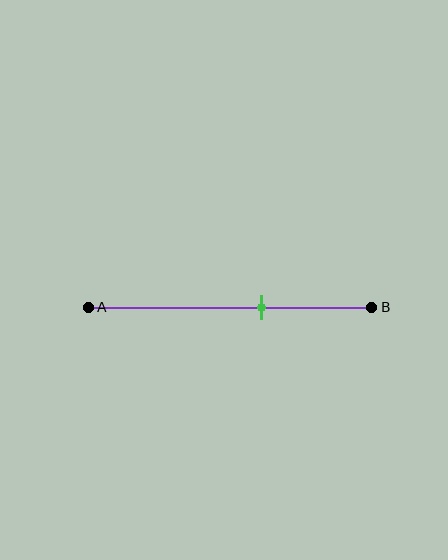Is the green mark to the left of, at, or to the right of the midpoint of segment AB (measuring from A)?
The green mark is to the right of the midpoint of segment AB.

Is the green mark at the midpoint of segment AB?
No, the mark is at about 60% from A, not at the 50% midpoint.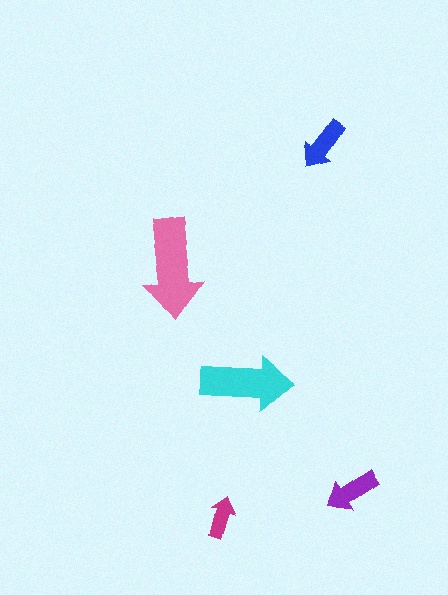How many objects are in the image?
There are 5 objects in the image.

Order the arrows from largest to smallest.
the pink one, the cyan one, the purple one, the blue one, the magenta one.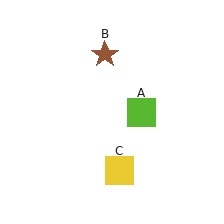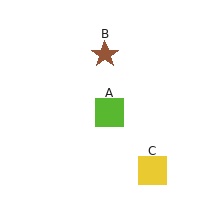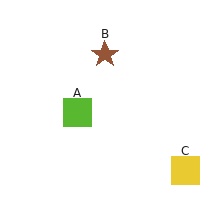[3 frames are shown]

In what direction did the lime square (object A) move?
The lime square (object A) moved left.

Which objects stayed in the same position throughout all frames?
Brown star (object B) remained stationary.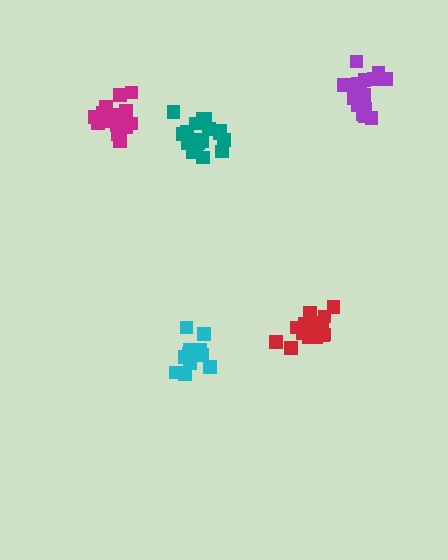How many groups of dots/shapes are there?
There are 5 groups.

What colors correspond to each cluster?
The clusters are colored: red, cyan, purple, magenta, teal.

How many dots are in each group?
Group 1: 18 dots, Group 2: 14 dots, Group 3: 17 dots, Group 4: 19 dots, Group 5: 19 dots (87 total).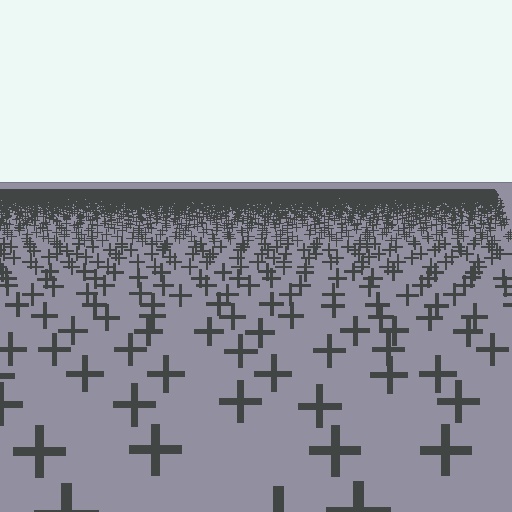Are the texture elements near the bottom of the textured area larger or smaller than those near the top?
Larger. Near the bottom, elements are closer to the viewer and appear at a bigger on-screen size.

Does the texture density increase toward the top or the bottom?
Density increases toward the top.